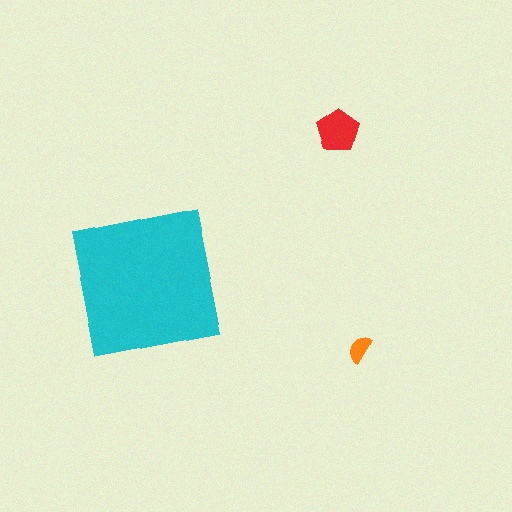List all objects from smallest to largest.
The orange semicircle, the red pentagon, the cyan square.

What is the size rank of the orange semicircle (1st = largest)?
3rd.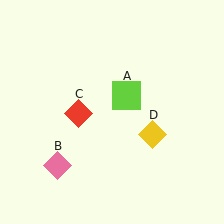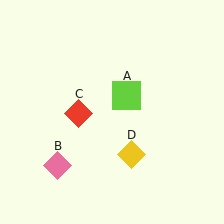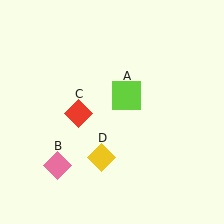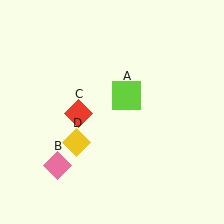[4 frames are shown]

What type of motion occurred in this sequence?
The yellow diamond (object D) rotated clockwise around the center of the scene.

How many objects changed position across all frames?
1 object changed position: yellow diamond (object D).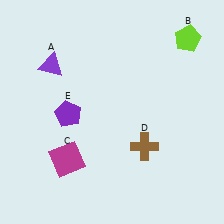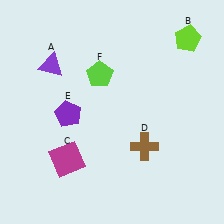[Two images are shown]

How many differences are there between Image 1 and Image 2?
There is 1 difference between the two images.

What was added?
A lime pentagon (F) was added in Image 2.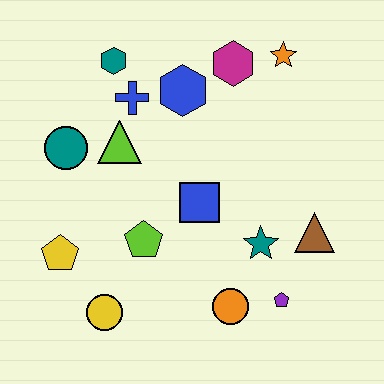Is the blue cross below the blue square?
No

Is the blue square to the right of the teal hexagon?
Yes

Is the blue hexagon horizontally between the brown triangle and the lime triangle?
Yes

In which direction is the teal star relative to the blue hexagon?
The teal star is below the blue hexagon.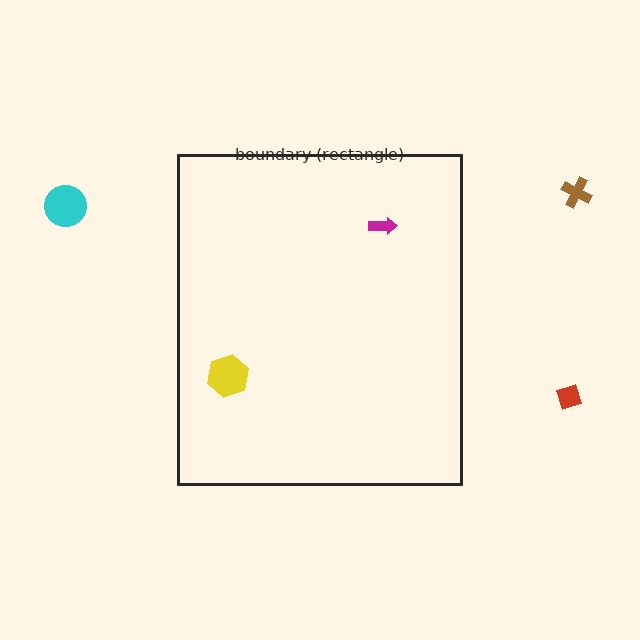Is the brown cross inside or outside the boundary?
Outside.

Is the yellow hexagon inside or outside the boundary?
Inside.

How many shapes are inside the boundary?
2 inside, 3 outside.